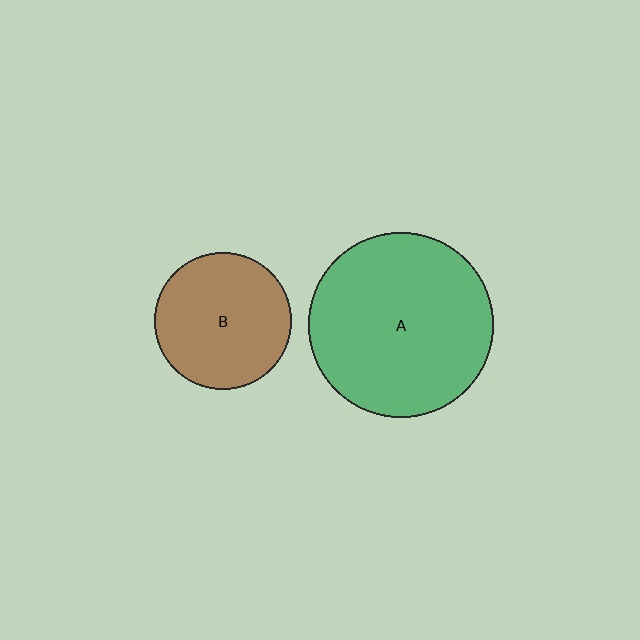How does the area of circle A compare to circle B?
Approximately 1.8 times.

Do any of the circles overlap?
No, none of the circles overlap.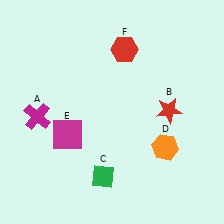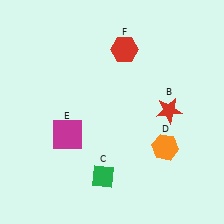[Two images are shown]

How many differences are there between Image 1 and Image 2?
There is 1 difference between the two images.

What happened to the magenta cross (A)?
The magenta cross (A) was removed in Image 2. It was in the bottom-left area of Image 1.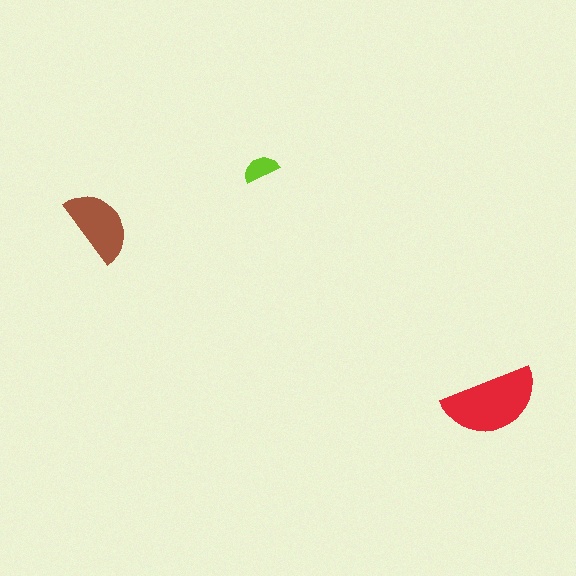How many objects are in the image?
There are 3 objects in the image.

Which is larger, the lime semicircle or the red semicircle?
The red one.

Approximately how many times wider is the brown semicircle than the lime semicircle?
About 2 times wider.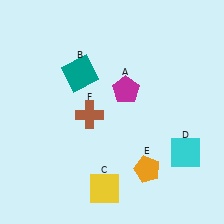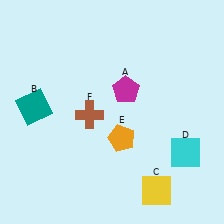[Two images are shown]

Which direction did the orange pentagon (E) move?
The orange pentagon (E) moved up.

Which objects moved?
The objects that moved are: the teal square (B), the yellow square (C), the orange pentagon (E).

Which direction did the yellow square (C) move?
The yellow square (C) moved right.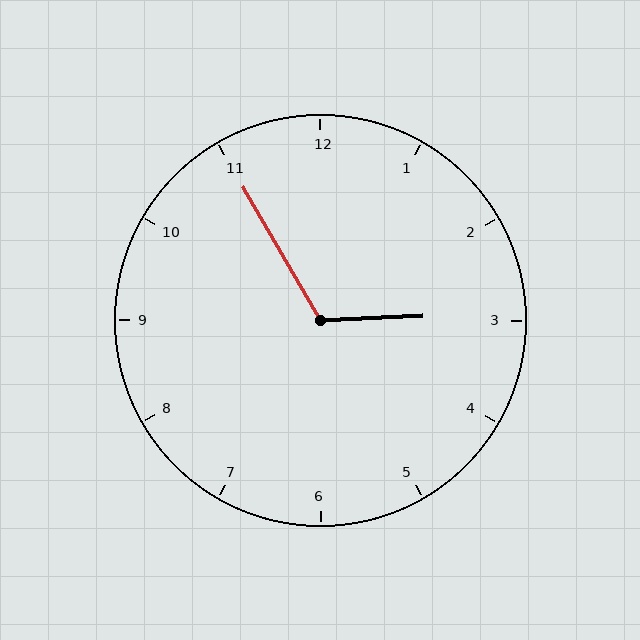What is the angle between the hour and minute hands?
Approximately 118 degrees.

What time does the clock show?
2:55.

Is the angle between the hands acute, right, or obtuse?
It is obtuse.